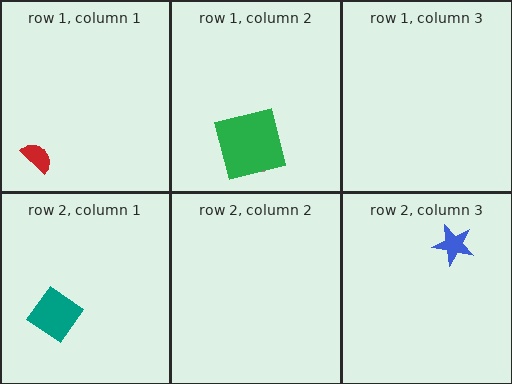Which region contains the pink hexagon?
The row 1, column 2 region.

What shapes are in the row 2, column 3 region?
The blue star.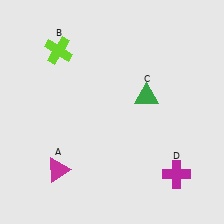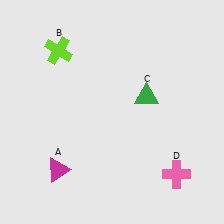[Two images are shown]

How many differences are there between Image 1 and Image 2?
There is 1 difference between the two images.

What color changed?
The cross (D) changed from magenta in Image 1 to pink in Image 2.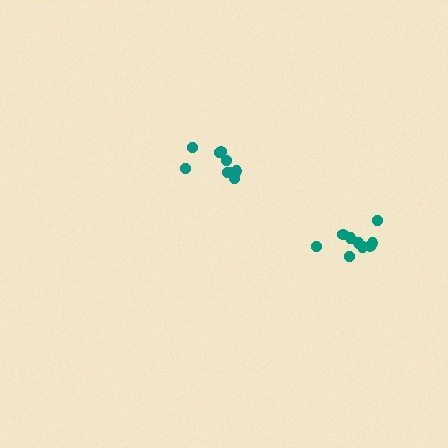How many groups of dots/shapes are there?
There are 2 groups.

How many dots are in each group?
Group 1: 9 dots, Group 2: 9 dots (18 total).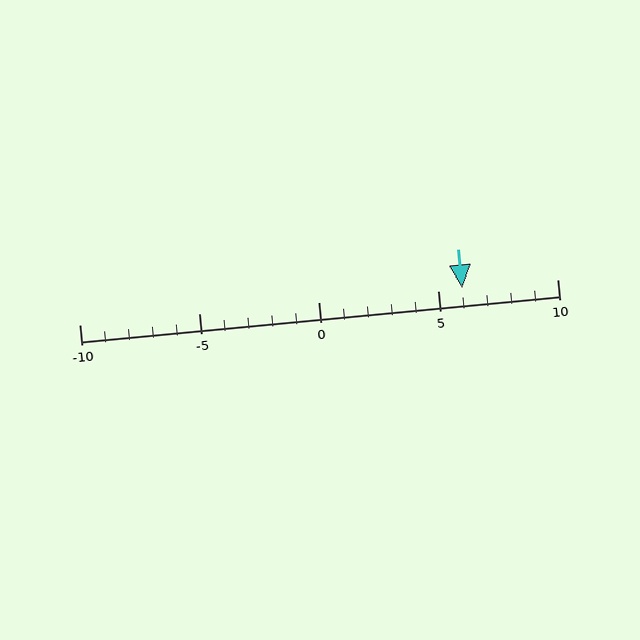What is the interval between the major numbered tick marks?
The major tick marks are spaced 5 units apart.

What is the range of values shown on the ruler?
The ruler shows values from -10 to 10.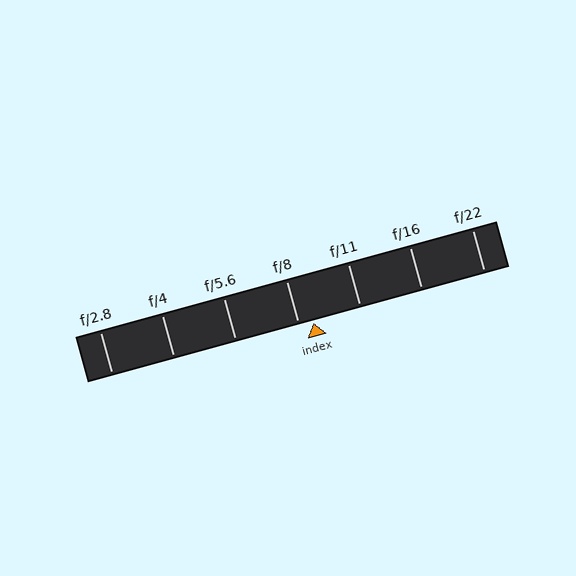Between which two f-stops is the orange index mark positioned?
The index mark is between f/8 and f/11.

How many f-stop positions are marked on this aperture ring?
There are 7 f-stop positions marked.